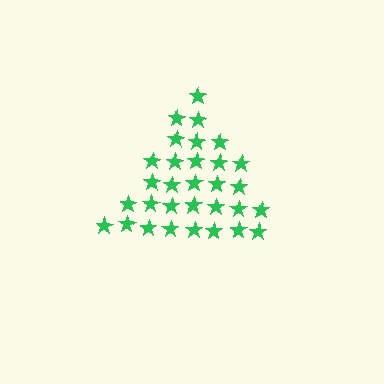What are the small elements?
The small elements are stars.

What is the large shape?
The large shape is a triangle.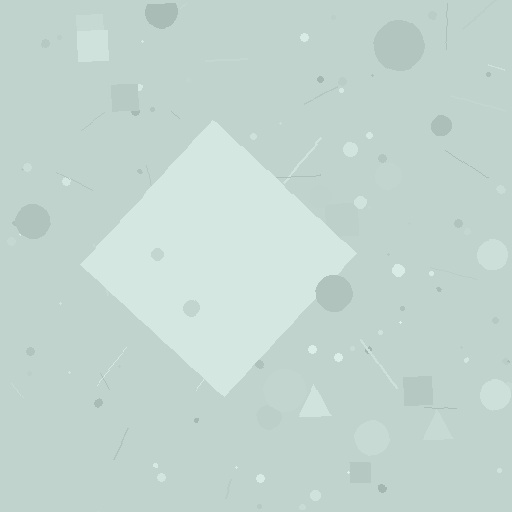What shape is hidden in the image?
A diamond is hidden in the image.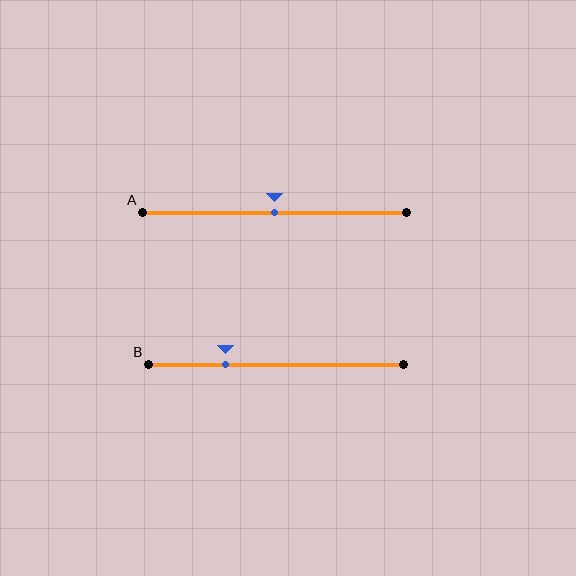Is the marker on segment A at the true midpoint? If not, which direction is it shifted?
Yes, the marker on segment A is at the true midpoint.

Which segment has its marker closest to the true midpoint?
Segment A has its marker closest to the true midpoint.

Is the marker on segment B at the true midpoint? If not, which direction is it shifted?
No, the marker on segment B is shifted to the left by about 20% of the segment length.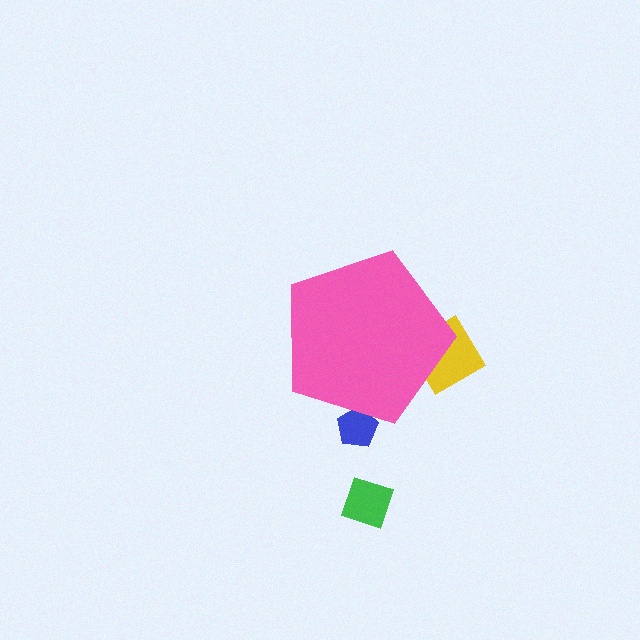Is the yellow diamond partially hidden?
Yes, the yellow diamond is partially hidden behind the pink pentagon.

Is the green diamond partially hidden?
No, the green diamond is fully visible.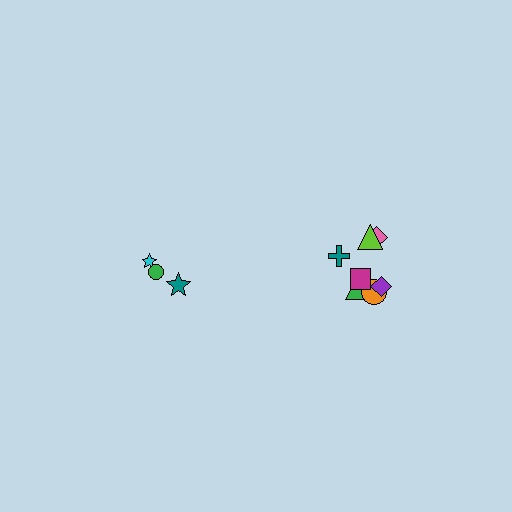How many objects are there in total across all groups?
There are 10 objects.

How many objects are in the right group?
There are 7 objects.